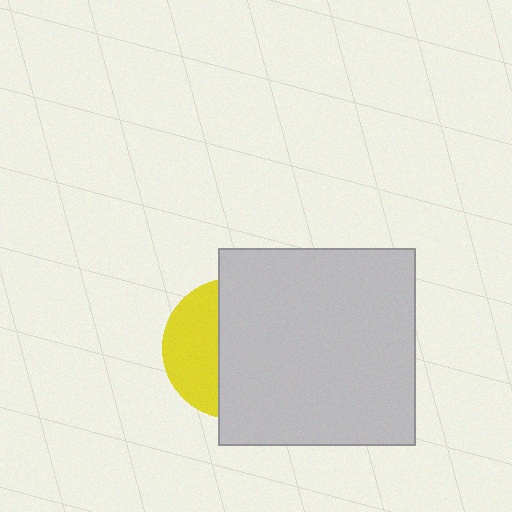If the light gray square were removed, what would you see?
You would see the complete yellow circle.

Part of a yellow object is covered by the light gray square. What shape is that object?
It is a circle.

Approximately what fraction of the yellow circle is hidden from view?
Roughly 64% of the yellow circle is hidden behind the light gray square.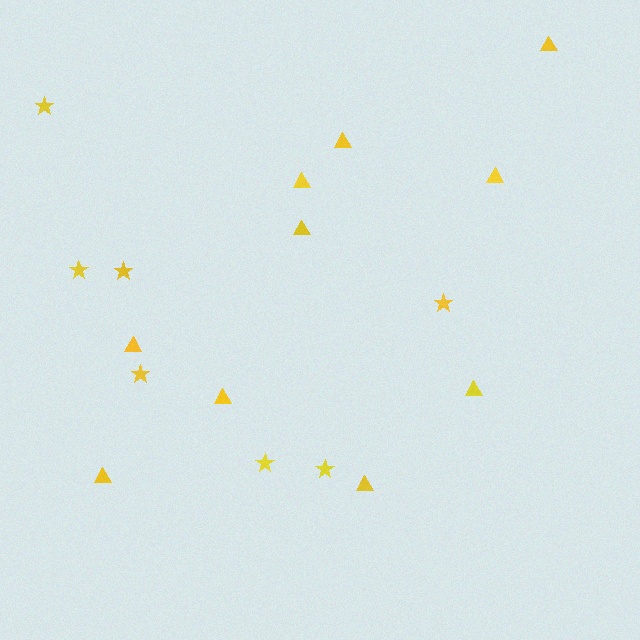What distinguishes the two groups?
There are 2 groups: one group of stars (7) and one group of triangles (10).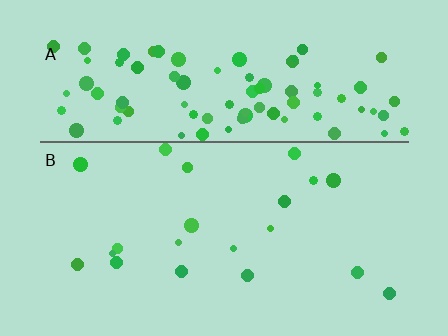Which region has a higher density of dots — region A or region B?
A (the top).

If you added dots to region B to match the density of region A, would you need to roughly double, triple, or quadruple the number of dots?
Approximately quadruple.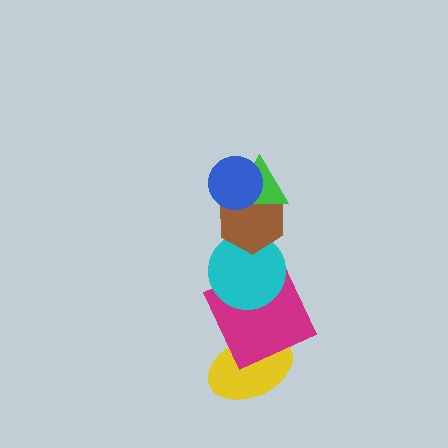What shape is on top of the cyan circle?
The brown hexagon is on top of the cyan circle.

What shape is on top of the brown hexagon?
The green triangle is on top of the brown hexagon.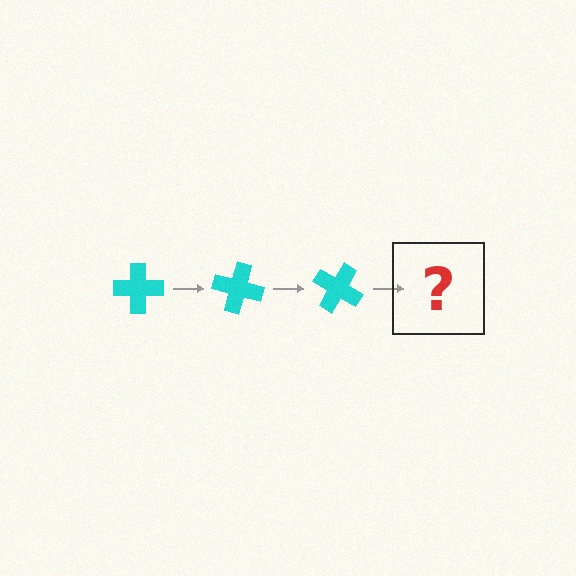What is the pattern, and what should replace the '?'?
The pattern is that the cross rotates 15 degrees each step. The '?' should be a cyan cross rotated 45 degrees.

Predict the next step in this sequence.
The next step is a cyan cross rotated 45 degrees.